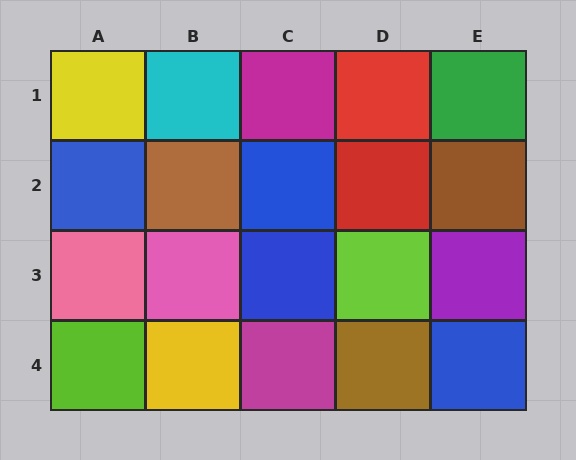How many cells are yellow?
2 cells are yellow.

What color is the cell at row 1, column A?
Yellow.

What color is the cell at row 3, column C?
Blue.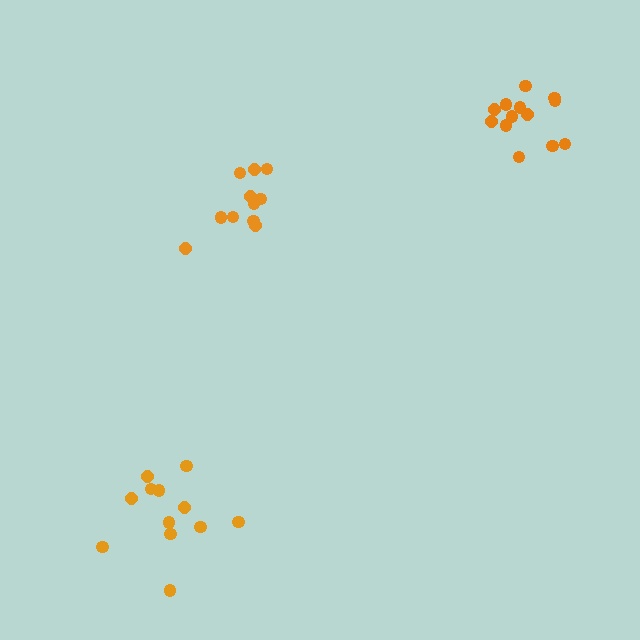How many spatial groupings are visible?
There are 3 spatial groupings.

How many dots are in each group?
Group 1: 11 dots, Group 2: 12 dots, Group 3: 13 dots (36 total).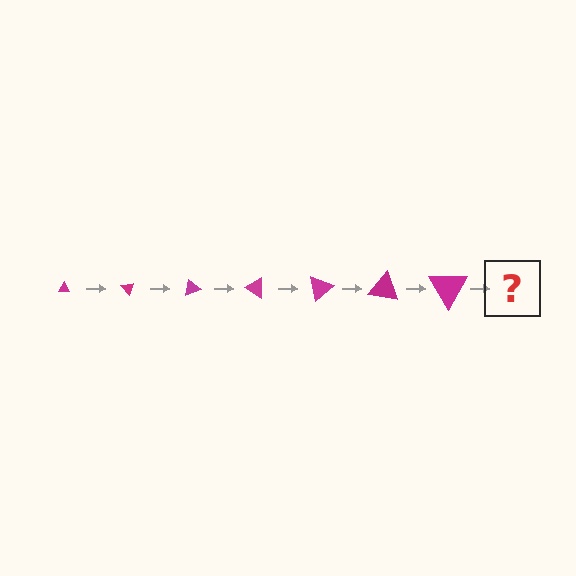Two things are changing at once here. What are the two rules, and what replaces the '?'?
The two rules are that the triangle grows larger each step and it rotates 50 degrees each step. The '?' should be a triangle, larger than the previous one and rotated 350 degrees from the start.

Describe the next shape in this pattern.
It should be a triangle, larger than the previous one and rotated 350 degrees from the start.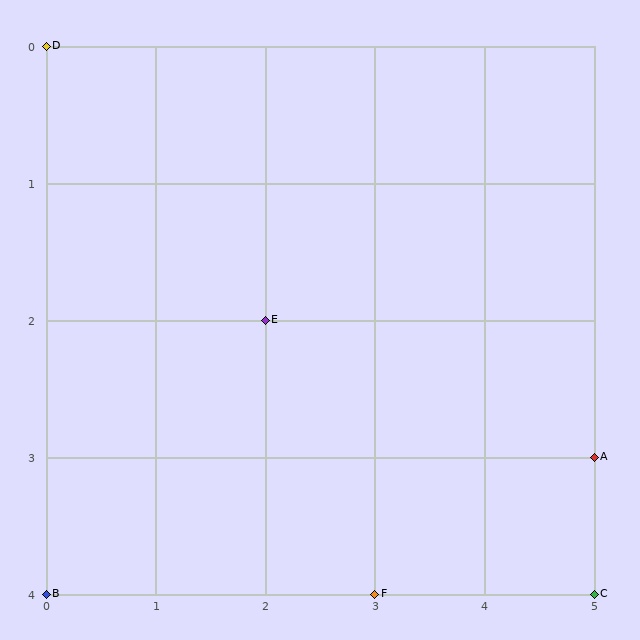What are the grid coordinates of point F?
Point F is at grid coordinates (3, 4).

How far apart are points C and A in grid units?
Points C and A are 1 row apart.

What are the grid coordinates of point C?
Point C is at grid coordinates (5, 4).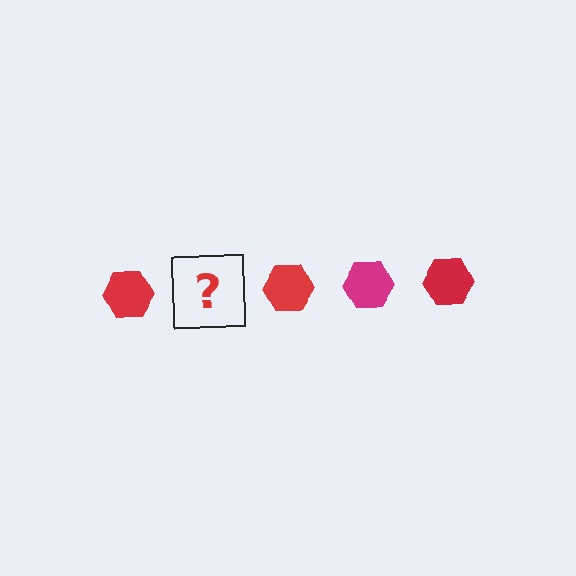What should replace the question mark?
The question mark should be replaced with a magenta hexagon.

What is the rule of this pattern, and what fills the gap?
The rule is that the pattern cycles through red, magenta hexagons. The gap should be filled with a magenta hexagon.